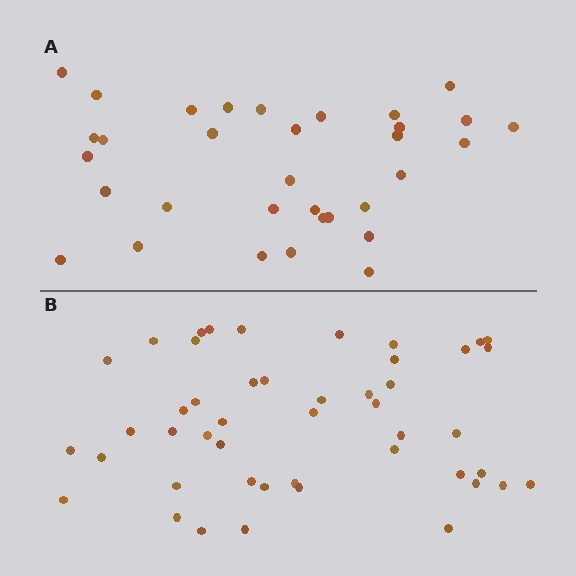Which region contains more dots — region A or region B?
Region B (the bottom region) has more dots.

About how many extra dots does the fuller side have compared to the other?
Region B has approximately 15 more dots than region A.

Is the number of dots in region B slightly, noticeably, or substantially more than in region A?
Region B has noticeably more, but not dramatically so. The ratio is roughly 1.4 to 1.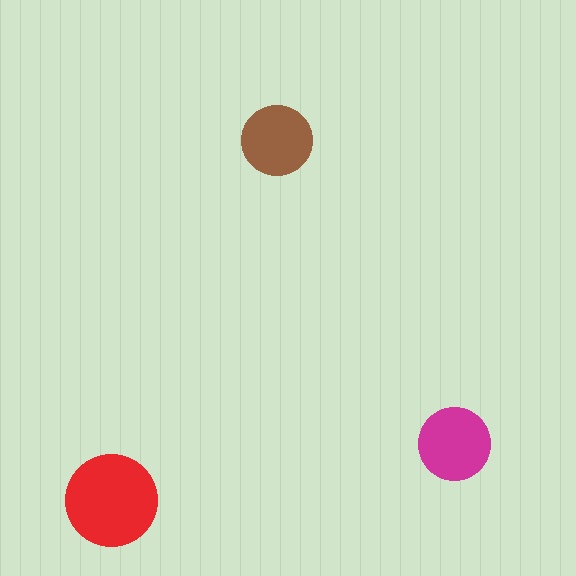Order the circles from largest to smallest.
the red one, the magenta one, the brown one.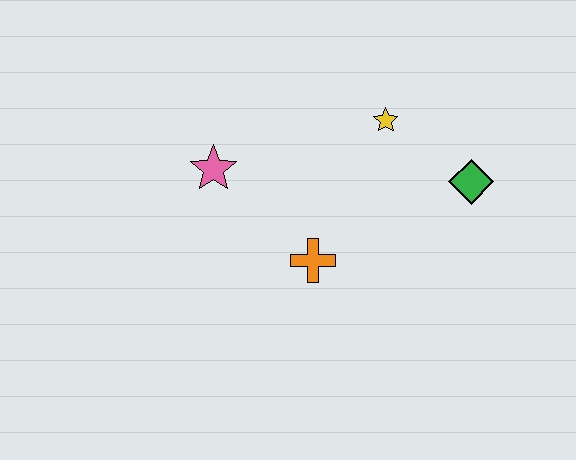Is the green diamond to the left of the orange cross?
No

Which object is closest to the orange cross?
The pink star is closest to the orange cross.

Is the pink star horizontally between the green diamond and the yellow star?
No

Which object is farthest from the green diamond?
The pink star is farthest from the green diamond.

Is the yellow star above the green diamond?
Yes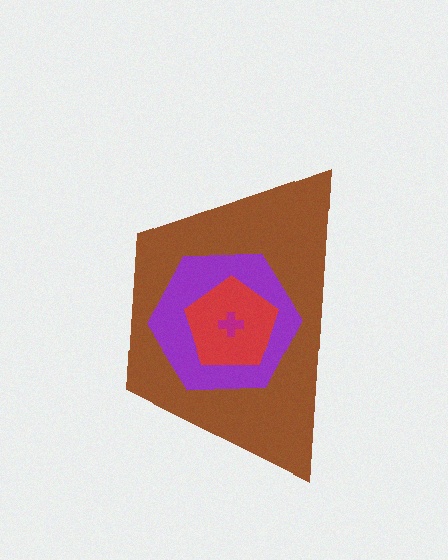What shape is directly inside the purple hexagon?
The red pentagon.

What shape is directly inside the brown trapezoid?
The purple hexagon.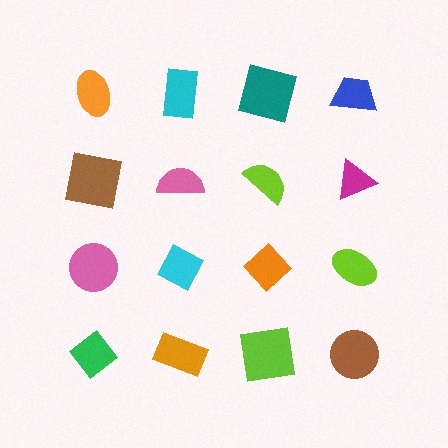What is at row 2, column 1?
A brown square.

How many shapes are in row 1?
4 shapes.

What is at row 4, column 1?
A green diamond.